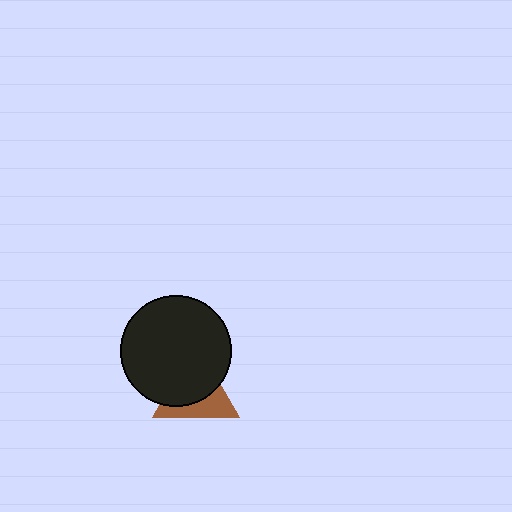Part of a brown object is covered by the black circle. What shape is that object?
It is a triangle.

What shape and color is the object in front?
The object in front is a black circle.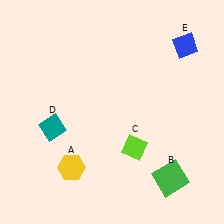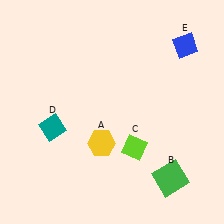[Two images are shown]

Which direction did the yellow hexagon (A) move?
The yellow hexagon (A) moved right.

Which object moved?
The yellow hexagon (A) moved right.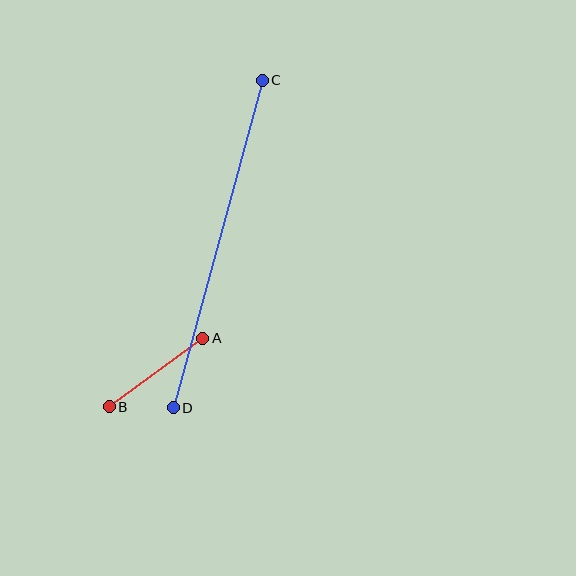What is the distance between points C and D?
The distance is approximately 340 pixels.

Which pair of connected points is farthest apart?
Points C and D are farthest apart.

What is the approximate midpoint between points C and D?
The midpoint is at approximately (218, 244) pixels.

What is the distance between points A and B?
The distance is approximately 116 pixels.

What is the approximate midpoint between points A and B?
The midpoint is at approximately (156, 373) pixels.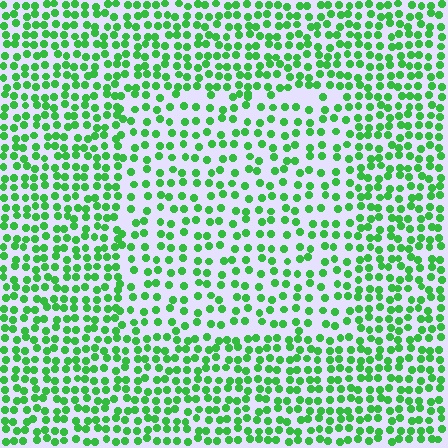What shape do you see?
I see a rectangle.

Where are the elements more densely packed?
The elements are more densely packed outside the rectangle boundary.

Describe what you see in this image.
The image contains small green elements arranged at two different densities. A rectangle-shaped region is visible where the elements are less densely packed than the surrounding area.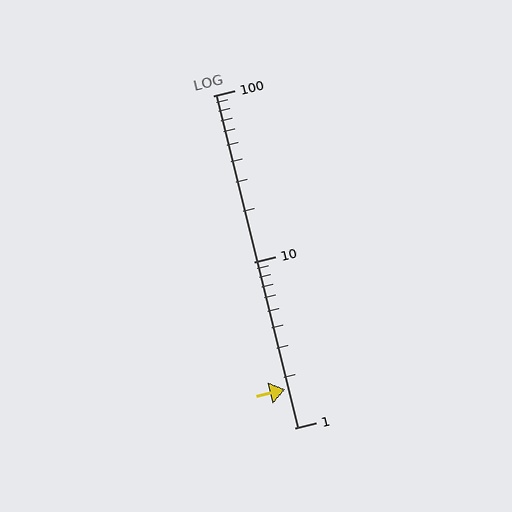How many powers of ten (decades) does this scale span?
The scale spans 2 decades, from 1 to 100.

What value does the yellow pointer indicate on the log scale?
The pointer indicates approximately 1.7.